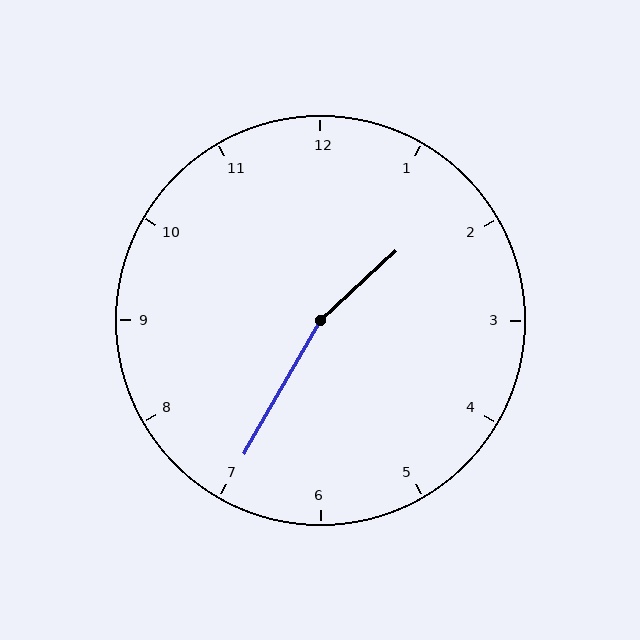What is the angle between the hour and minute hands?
Approximately 162 degrees.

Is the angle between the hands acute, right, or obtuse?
It is obtuse.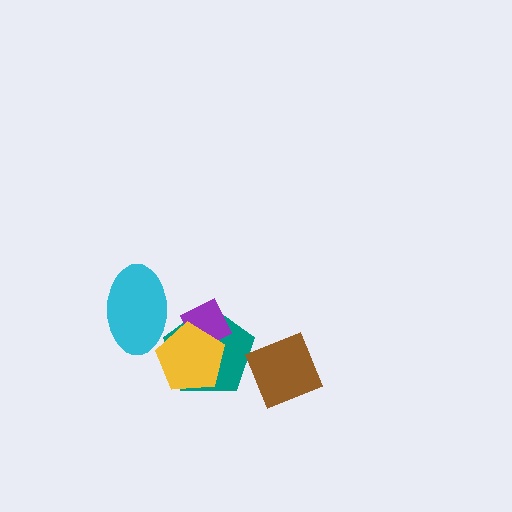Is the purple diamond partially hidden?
Yes, it is partially covered by another shape.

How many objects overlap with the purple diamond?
2 objects overlap with the purple diamond.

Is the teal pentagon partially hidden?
Yes, it is partially covered by another shape.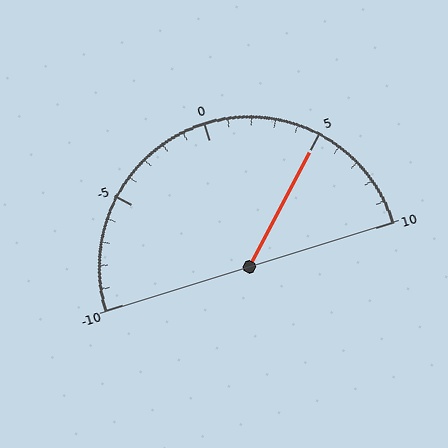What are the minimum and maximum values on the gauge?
The gauge ranges from -10 to 10.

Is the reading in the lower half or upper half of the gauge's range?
The reading is in the upper half of the range (-10 to 10).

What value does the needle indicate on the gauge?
The needle indicates approximately 5.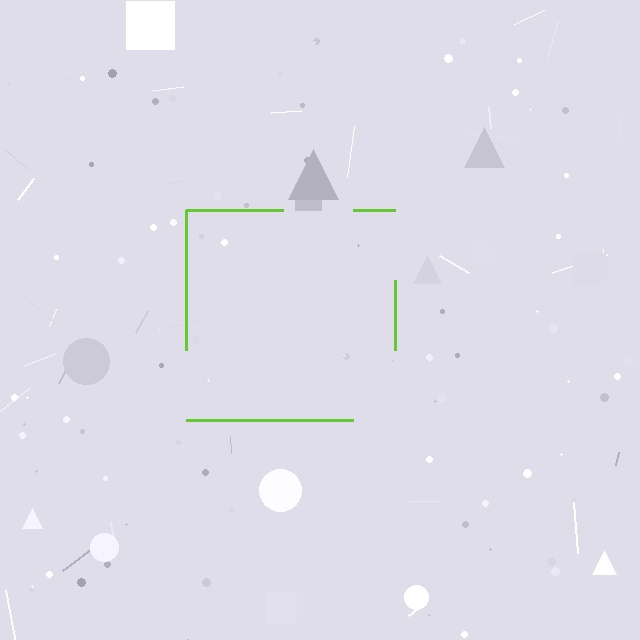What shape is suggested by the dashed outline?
The dashed outline suggests a square.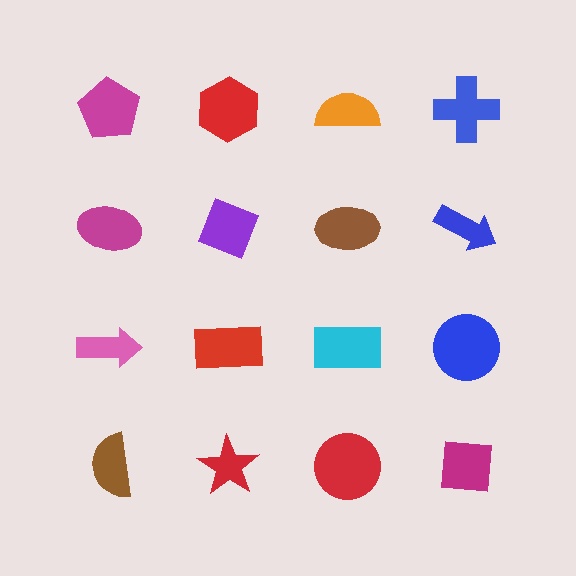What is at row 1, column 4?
A blue cross.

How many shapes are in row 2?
4 shapes.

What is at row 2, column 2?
A purple diamond.